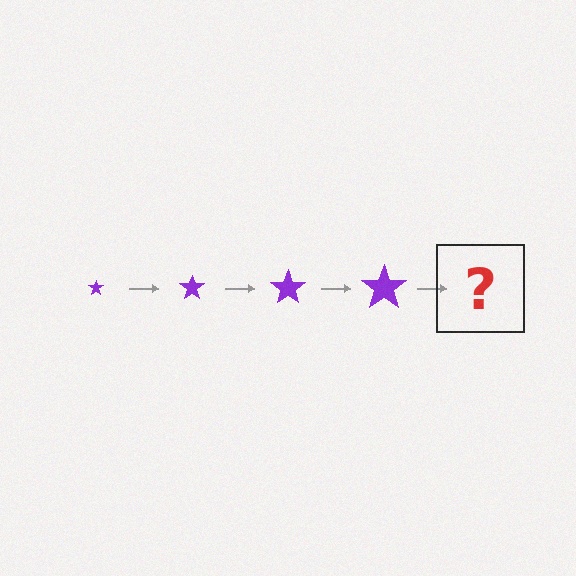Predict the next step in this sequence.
The next step is a purple star, larger than the previous one.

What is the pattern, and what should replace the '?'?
The pattern is that the star gets progressively larger each step. The '?' should be a purple star, larger than the previous one.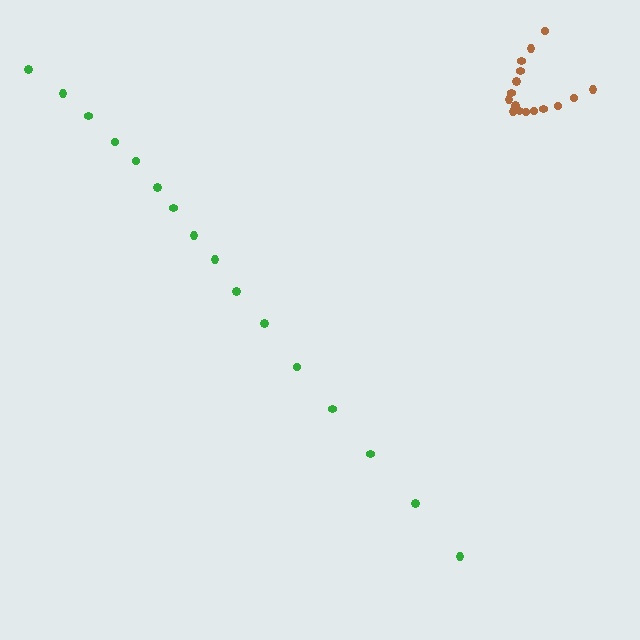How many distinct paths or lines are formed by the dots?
There are 2 distinct paths.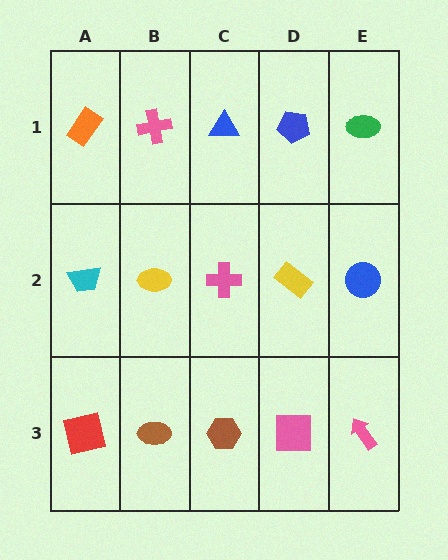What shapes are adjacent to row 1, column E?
A blue circle (row 2, column E), a blue pentagon (row 1, column D).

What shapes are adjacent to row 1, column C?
A pink cross (row 2, column C), a pink cross (row 1, column B), a blue pentagon (row 1, column D).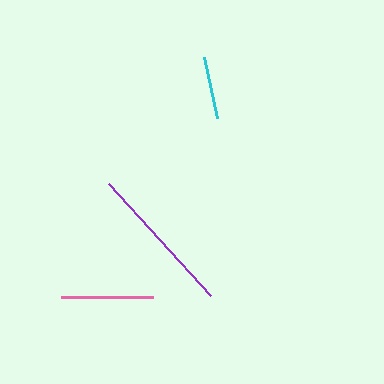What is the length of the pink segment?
The pink segment is approximately 92 pixels long.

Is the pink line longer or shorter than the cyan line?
The pink line is longer than the cyan line.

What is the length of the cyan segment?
The cyan segment is approximately 62 pixels long.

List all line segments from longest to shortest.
From longest to shortest: purple, pink, cyan.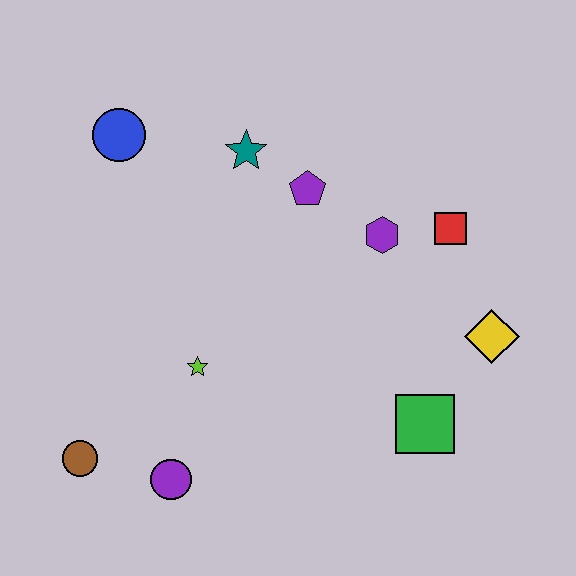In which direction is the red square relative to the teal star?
The red square is to the right of the teal star.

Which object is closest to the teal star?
The purple pentagon is closest to the teal star.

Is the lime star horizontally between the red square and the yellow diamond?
No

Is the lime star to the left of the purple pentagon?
Yes